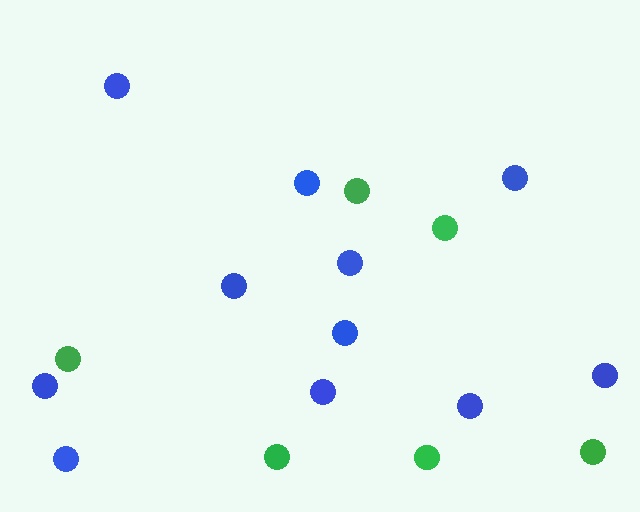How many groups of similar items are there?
There are 2 groups: one group of green circles (6) and one group of blue circles (11).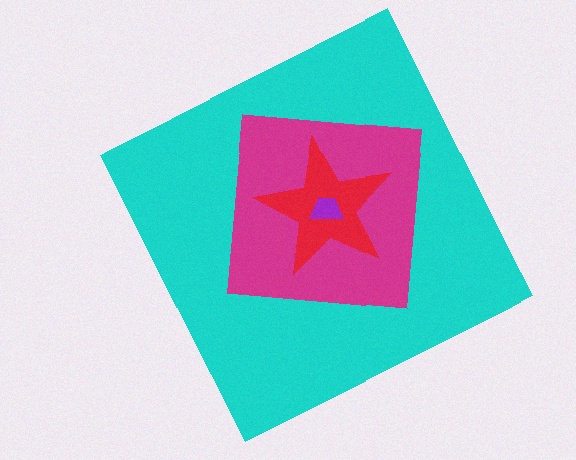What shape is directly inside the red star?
The purple trapezoid.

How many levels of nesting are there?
4.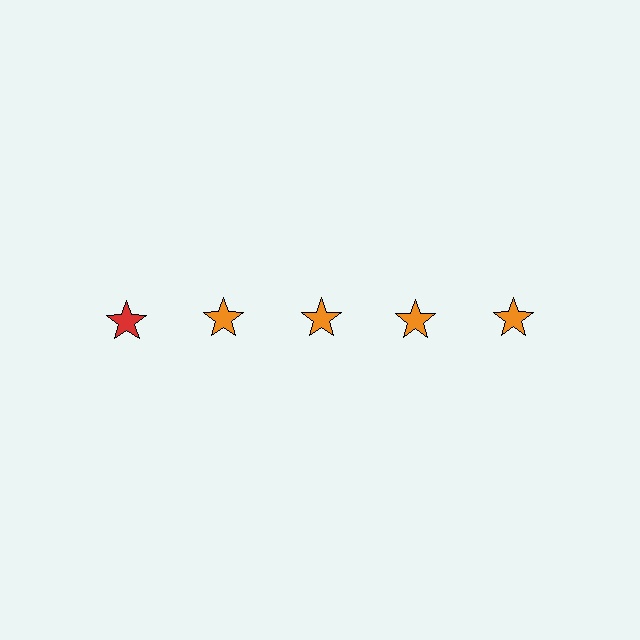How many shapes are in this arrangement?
There are 5 shapes arranged in a grid pattern.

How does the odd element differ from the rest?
It has a different color: red instead of orange.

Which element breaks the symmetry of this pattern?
The red star in the top row, leftmost column breaks the symmetry. All other shapes are orange stars.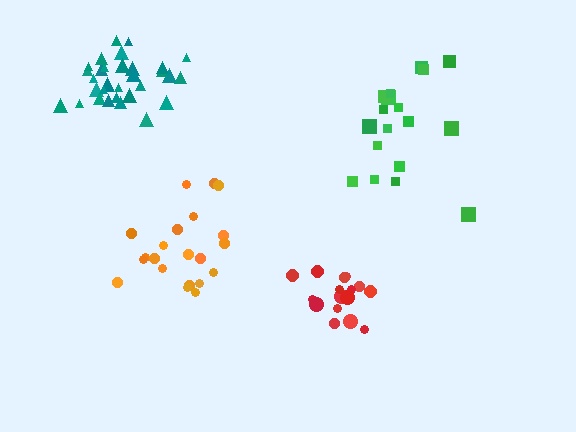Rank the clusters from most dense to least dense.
red, teal, orange, green.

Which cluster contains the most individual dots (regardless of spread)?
Teal (33).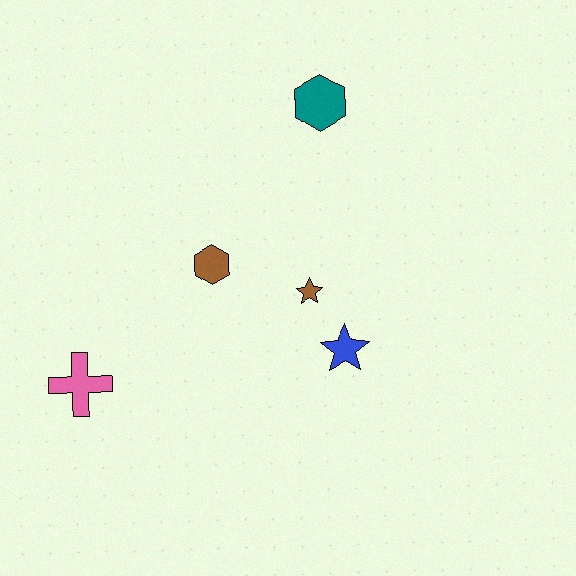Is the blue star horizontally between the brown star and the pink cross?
No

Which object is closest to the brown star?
The blue star is closest to the brown star.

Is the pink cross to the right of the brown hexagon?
No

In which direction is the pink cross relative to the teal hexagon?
The pink cross is below the teal hexagon.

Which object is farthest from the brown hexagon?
The teal hexagon is farthest from the brown hexagon.